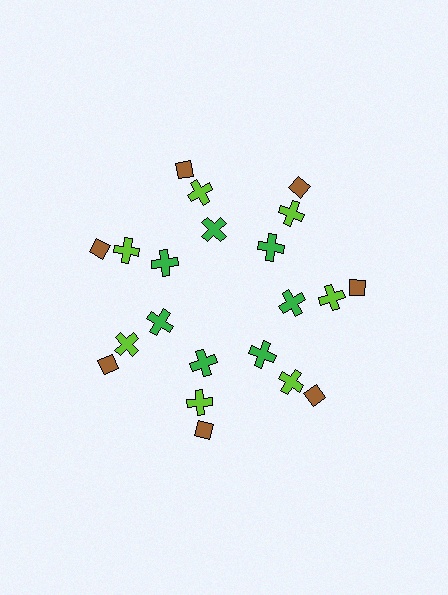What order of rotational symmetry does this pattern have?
This pattern has 7-fold rotational symmetry.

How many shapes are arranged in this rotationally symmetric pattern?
There are 21 shapes, arranged in 7 groups of 3.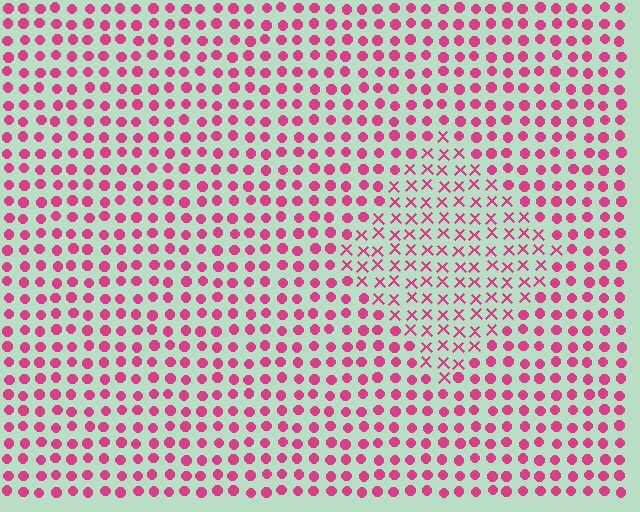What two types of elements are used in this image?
The image uses X marks inside the diamond region and circles outside it.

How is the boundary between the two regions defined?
The boundary is defined by a change in element shape: X marks inside vs. circles outside. All elements share the same color and spacing.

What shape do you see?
I see a diamond.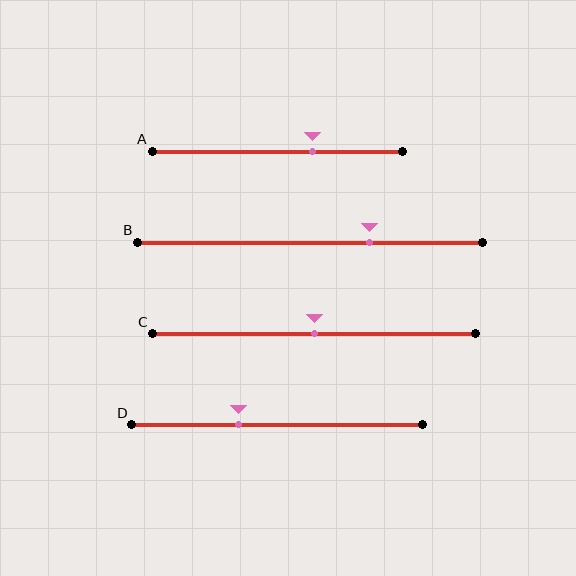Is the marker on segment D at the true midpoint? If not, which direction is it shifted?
No, the marker on segment D is shifted to the left by about 13% of the segment length.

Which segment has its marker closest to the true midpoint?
Segment C has its marker closest to the true midpoint.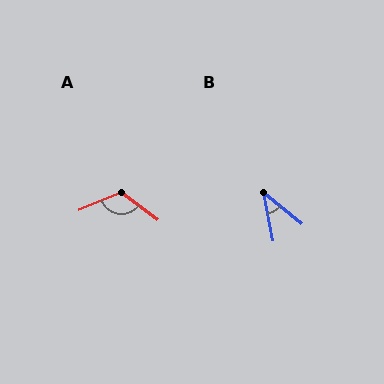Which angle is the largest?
A, at approximately 121 degrees.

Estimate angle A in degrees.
Approximately 121 degrees.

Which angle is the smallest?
B, at approximately 40 degrees.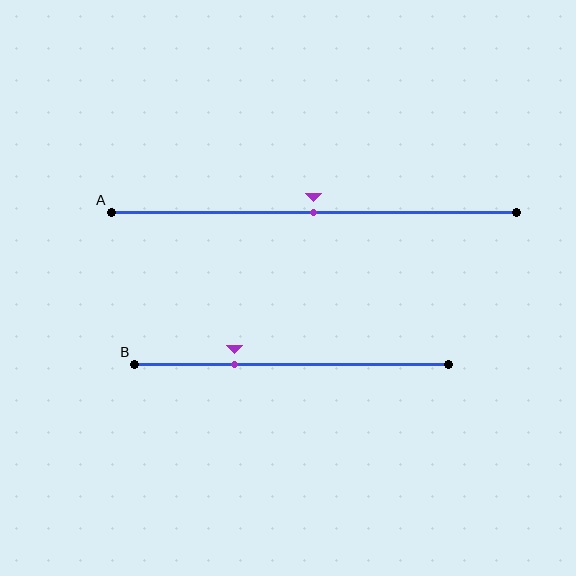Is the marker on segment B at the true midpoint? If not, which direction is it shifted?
No, the marker on segment B is shifted to the left by about 18% of the segment length.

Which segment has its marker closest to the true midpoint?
Segment A has its marker closest to the true midpoint.